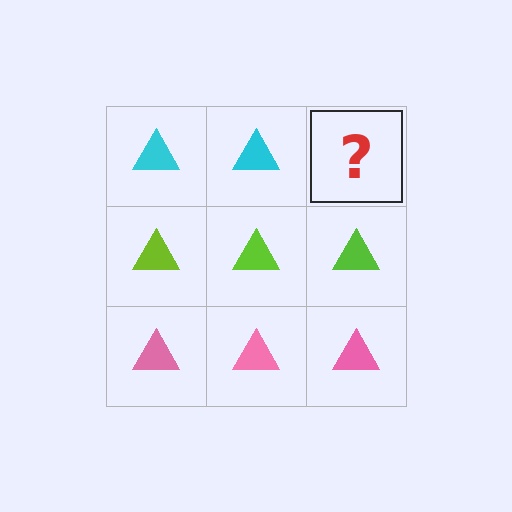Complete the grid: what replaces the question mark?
The question mark should be replaced with a cyan triangle.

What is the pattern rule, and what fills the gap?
The rule is that each row has a consistent color. The gap should be filled with a cyan triangle.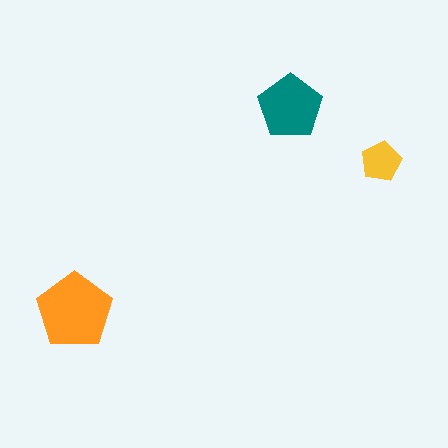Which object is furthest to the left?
The orange pentagon is leftmost.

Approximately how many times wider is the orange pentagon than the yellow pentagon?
About 2 times wider.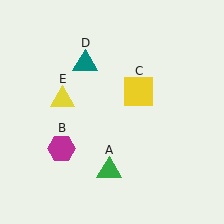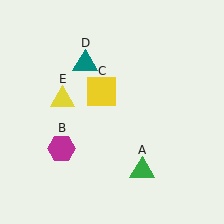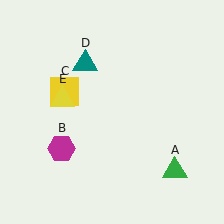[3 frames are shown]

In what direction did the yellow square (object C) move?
The yellow square (object C) moved left.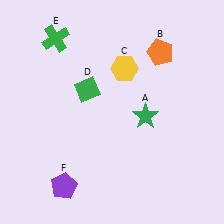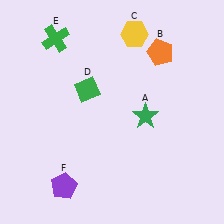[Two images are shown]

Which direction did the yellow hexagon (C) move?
The yellow hexagon (C) moved up.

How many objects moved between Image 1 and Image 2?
1 object moved between the two images.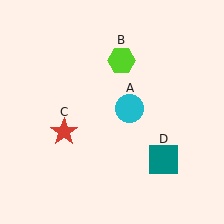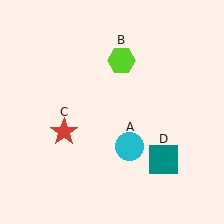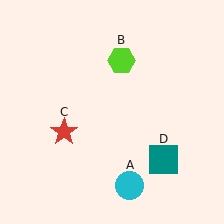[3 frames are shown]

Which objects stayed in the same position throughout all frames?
Lime hexagon (object B) and red star (object C) and teal square (object D) remained stationary.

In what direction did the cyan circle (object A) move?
The cyan circle (object A) moved down.